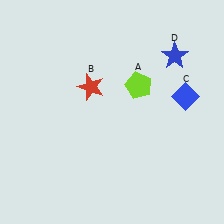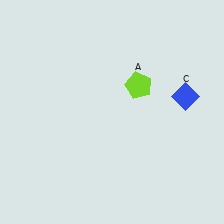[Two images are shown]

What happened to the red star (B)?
The red star (B) was removed in Image 2. It was in the top-left area of Image 1.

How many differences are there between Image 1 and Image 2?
There are 2 differences between the two images.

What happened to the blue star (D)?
The blue star (D) was removed in Image 2. It was in the top-right area of Image 1.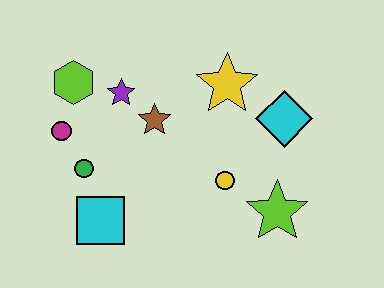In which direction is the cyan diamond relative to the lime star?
The cyan diamond is above the lime star.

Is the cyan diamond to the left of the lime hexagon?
No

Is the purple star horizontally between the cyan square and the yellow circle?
Yes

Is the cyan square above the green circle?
No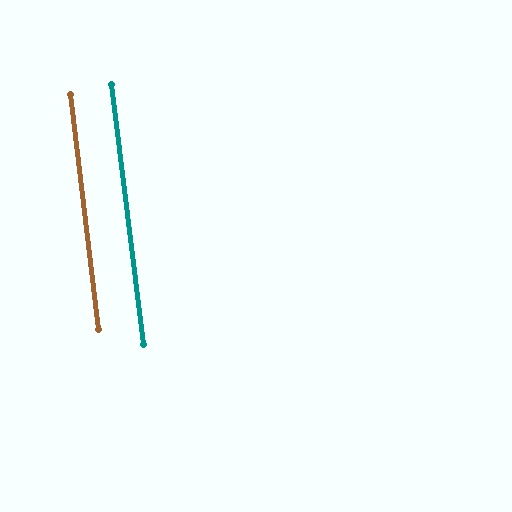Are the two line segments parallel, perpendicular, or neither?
Parallel — their directions differ by only 0.5°.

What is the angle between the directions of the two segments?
Approximately 1 degree.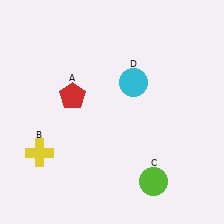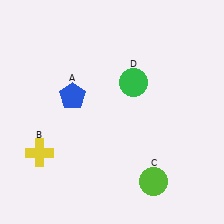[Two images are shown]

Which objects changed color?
A changed from red to blue. D changed from cyan to green.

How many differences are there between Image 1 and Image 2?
There are 2 differences between the two images.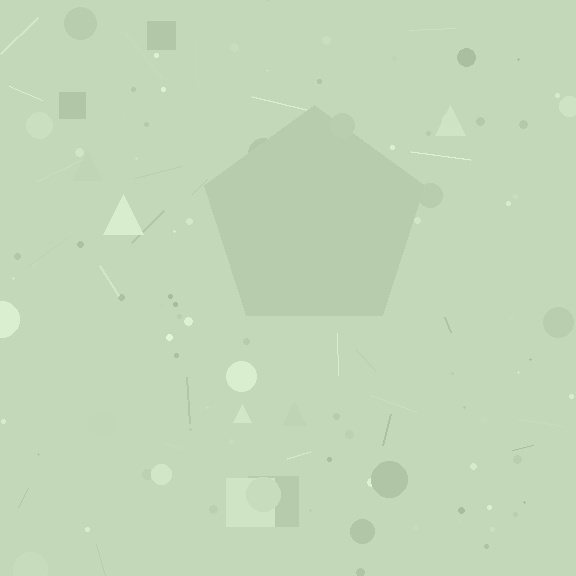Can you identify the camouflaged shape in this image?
The camouflaged shape is a pentagon.